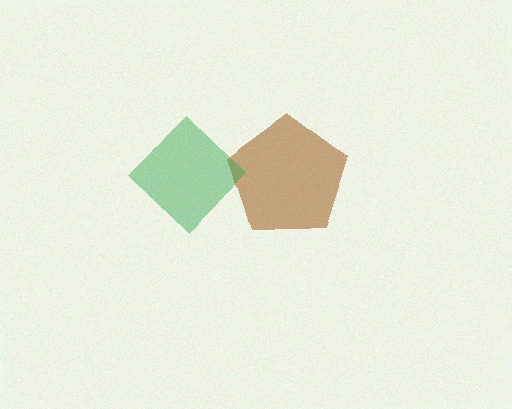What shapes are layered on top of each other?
The layered shapes are: a brown pentagon, a green diamond.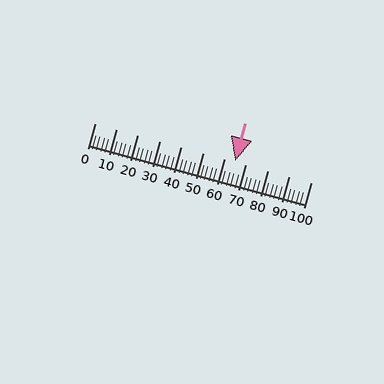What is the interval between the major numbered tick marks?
The major tick marks are spaced 10 units apart.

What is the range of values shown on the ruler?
The ruler shows values from 0 to 100.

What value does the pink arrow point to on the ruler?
The pink arrow points to approximately 65.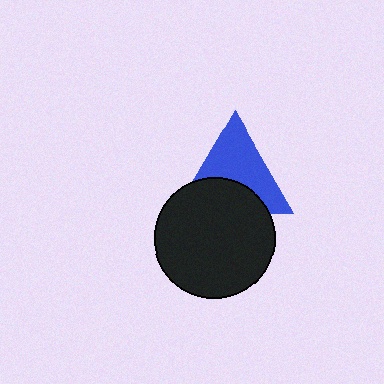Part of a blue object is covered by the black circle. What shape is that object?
It is a triangle.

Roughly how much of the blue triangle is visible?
About half of it is visible (roughly 59%).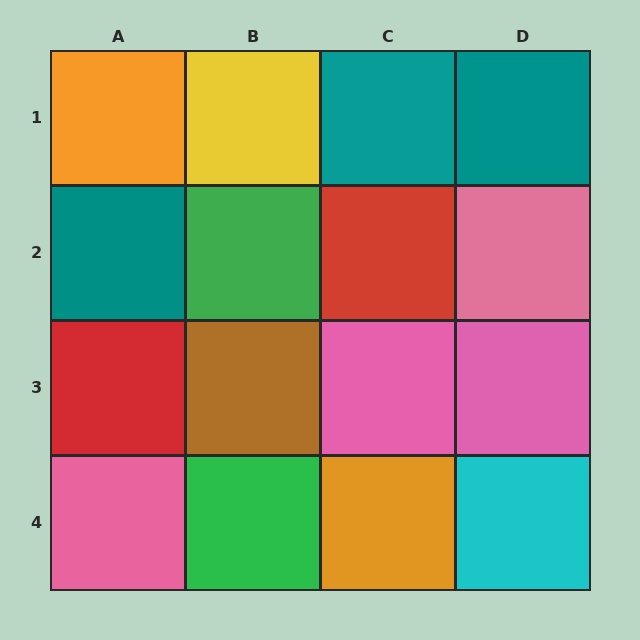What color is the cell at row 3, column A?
Red.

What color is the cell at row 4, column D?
Cyan.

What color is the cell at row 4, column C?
Orange.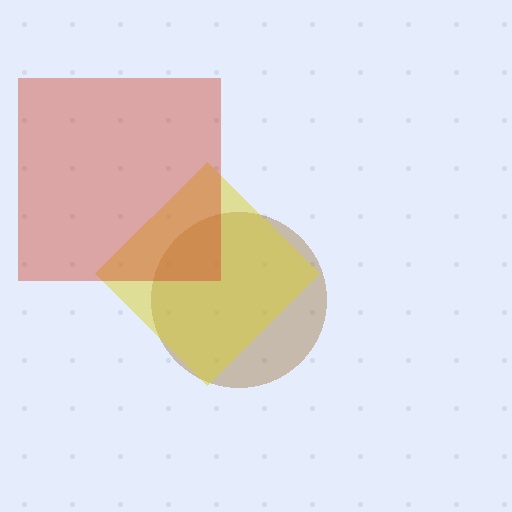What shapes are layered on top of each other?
The layered shapes are: a brown circle, a yellow diamond, a red square.